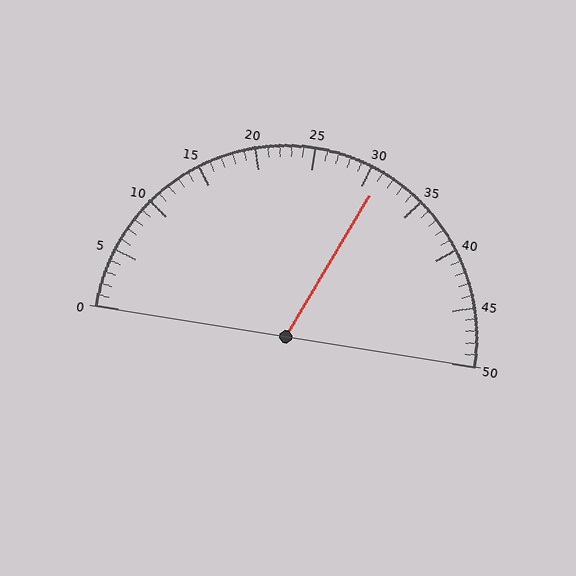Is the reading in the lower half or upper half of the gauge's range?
The reading is in the upper half of the range (0 to 50).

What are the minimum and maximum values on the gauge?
The gauge ranges from 0 to 50.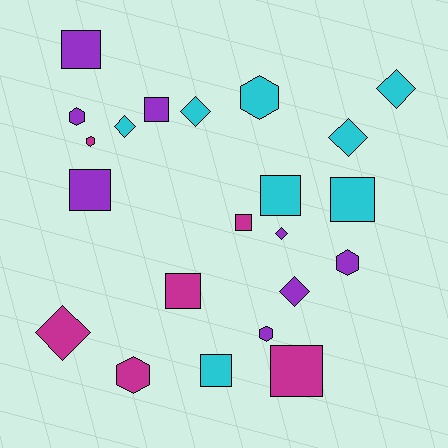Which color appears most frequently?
Purple, with 8 objects.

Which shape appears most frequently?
Square, with 9 objects.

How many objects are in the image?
There are 22 objects.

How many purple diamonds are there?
There are 2 purple diamonds.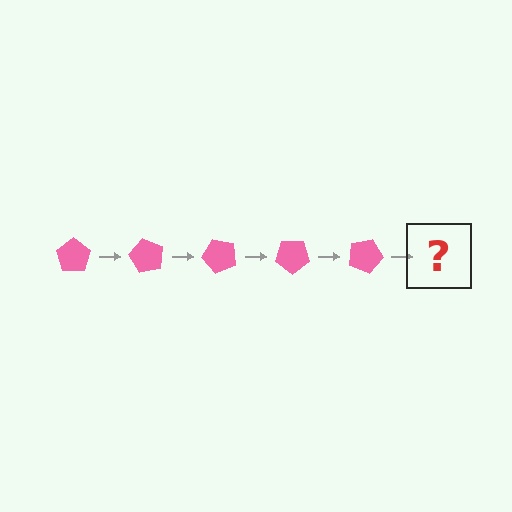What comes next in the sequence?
The next element should be a pink pentagon rotated 300 degrees.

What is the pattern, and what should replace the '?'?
The pattern is that the pentagon rotates 60 degrees each step. The '?' should be a pink pentagon rotated 300 degrees.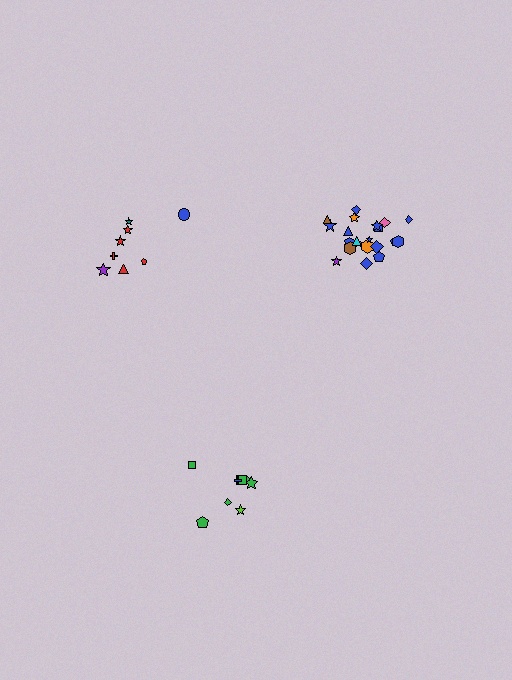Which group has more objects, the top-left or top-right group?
The top-right group.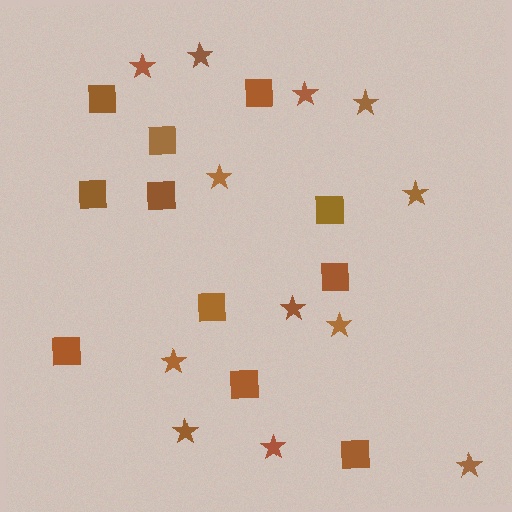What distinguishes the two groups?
There are 2 groups: one group of stars (12) and one group of squares (11).